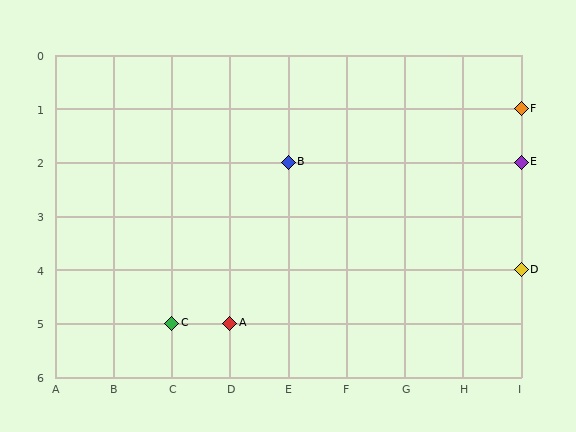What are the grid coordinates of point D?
Point D is at grid coordinates (I, 4).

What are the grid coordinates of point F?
Point F is at grid coordinates (I, 1).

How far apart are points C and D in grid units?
Points C and D are 6 columns and 1 row apart (about 6.1 grid units diagonally).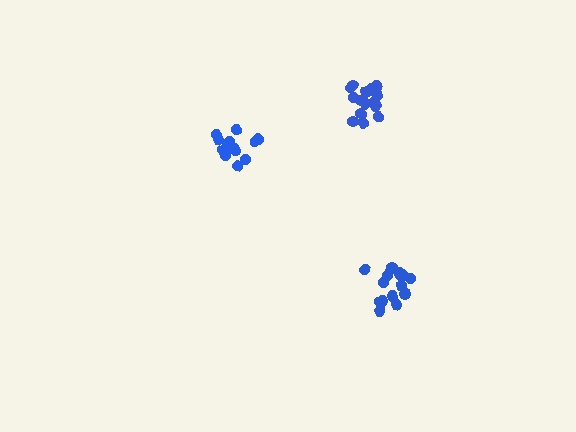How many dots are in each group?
Group 1: 15 dots, Group 2: 17 dots, Group 3: 13 dots (45 total).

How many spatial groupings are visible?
There are 3 spatial groupings.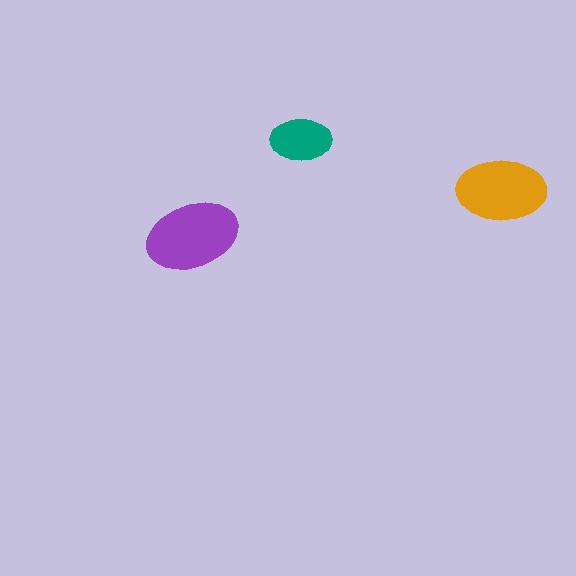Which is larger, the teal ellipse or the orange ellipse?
The orange one.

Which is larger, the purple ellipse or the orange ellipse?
The purple one.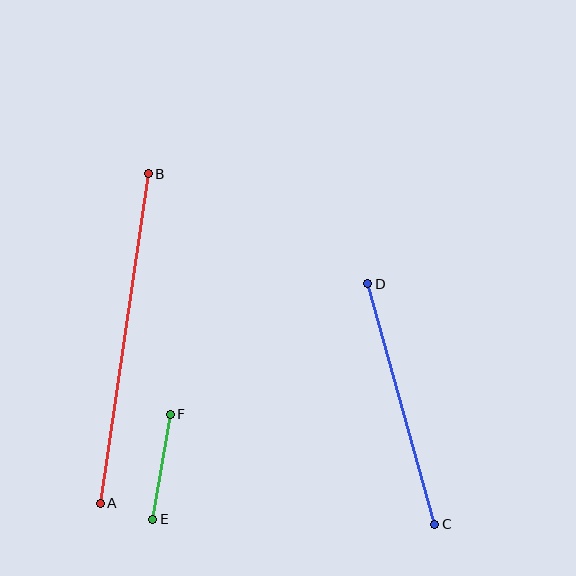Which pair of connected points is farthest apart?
Points A and B are farthest apart.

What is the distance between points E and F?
The distance is approximately 106 pixels.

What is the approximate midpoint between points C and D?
The midpoint is at approximately (401, 404) pixels.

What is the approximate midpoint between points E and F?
The midpoint is at approximately (161, 467) pixels.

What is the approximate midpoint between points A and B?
The midpoint is at approximately (124, 338) pixels.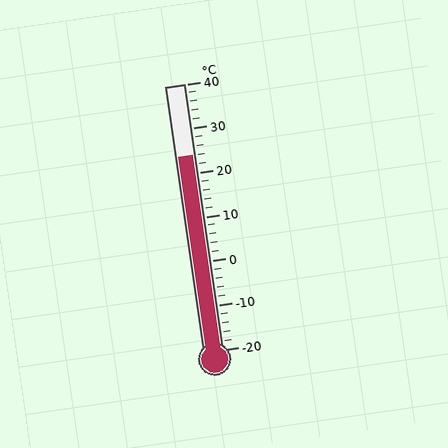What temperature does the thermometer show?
The thermometer shows approximately 24°C.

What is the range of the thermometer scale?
The thermometer scale ranges from -20°C to 40°C.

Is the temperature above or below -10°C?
The temperature is above -10°C.